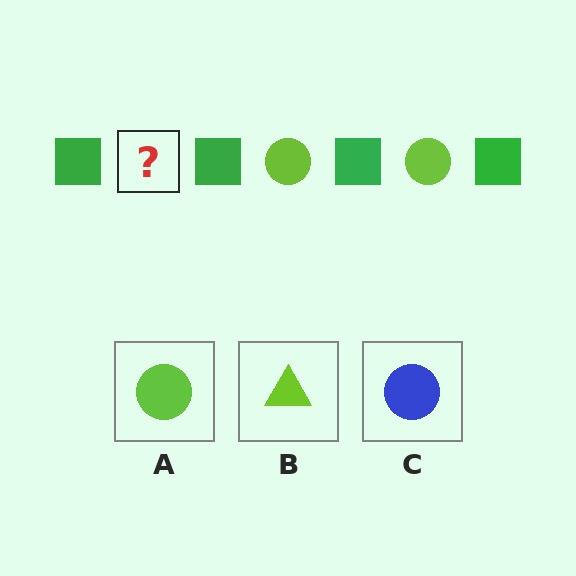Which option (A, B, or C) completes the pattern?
A.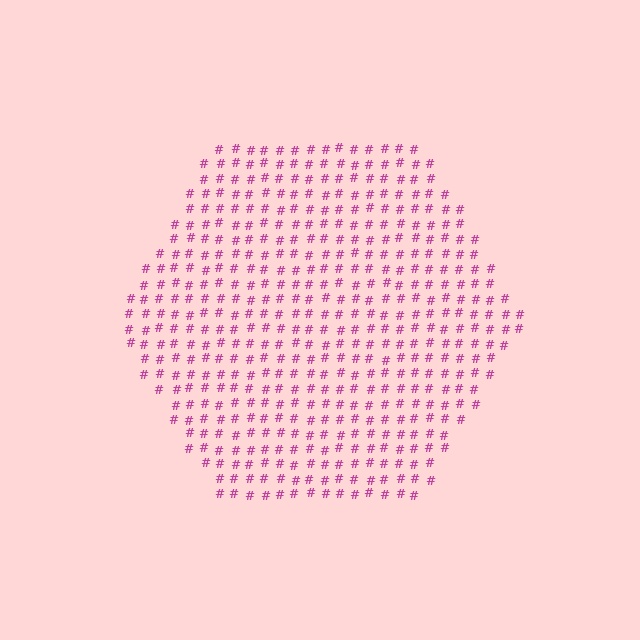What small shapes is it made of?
It is made of small hash symbols.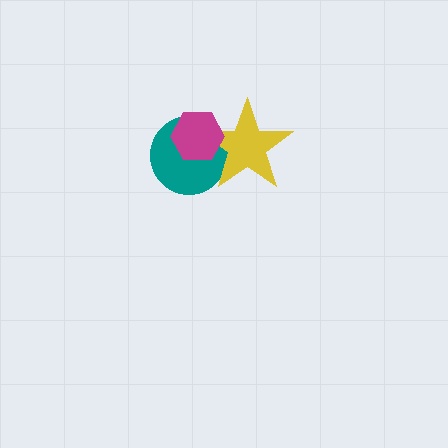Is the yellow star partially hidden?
Yes, it is partially covered by another shape.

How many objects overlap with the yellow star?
2 objects overlap with the yellow star.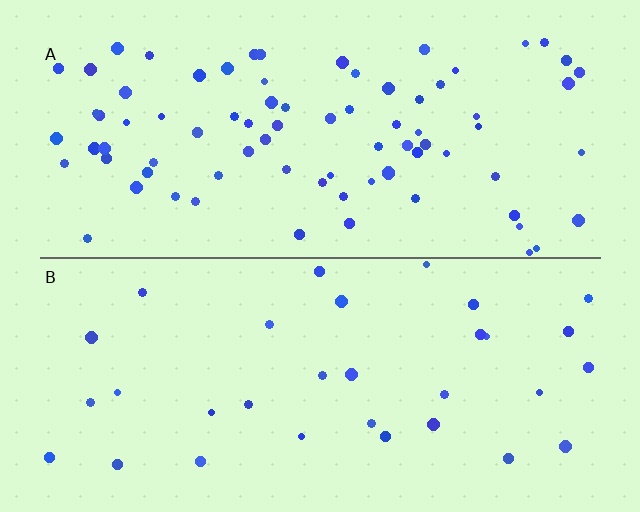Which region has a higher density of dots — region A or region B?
A (the top).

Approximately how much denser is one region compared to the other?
Approximately 2.5× — region A over region B.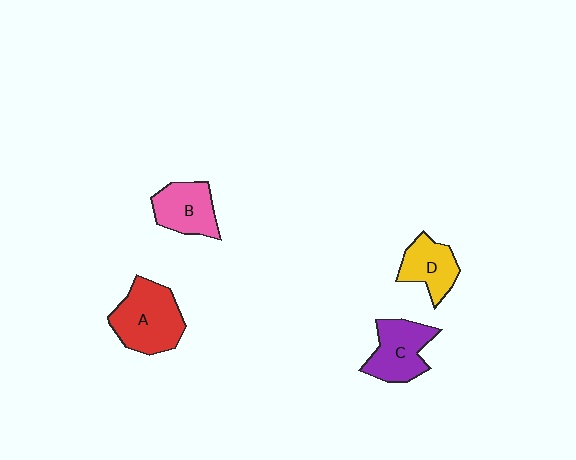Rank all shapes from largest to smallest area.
From largest to smallest: A (red), C (purple), B (pink), D (yellow).